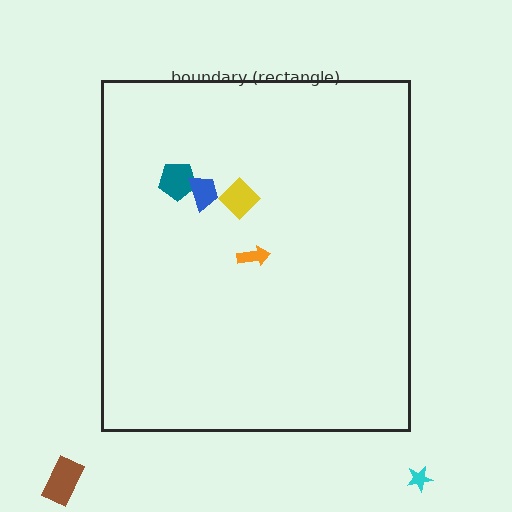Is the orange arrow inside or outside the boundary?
Inside.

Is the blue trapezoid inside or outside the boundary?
Inside.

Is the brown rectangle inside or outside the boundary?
Outside.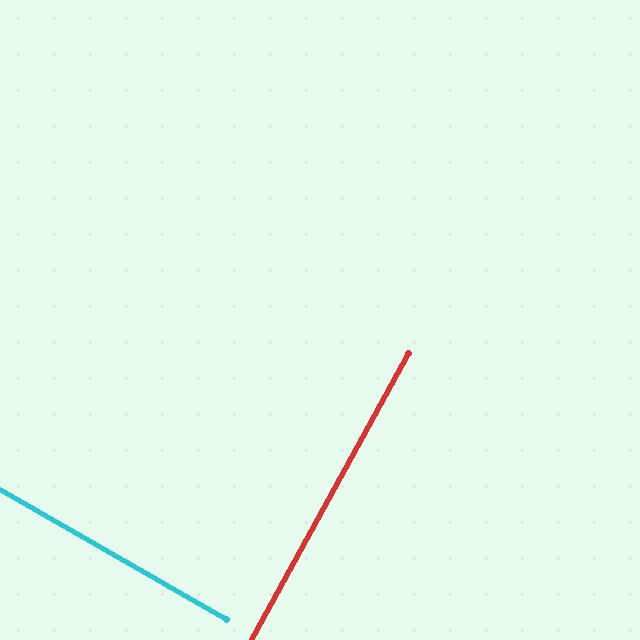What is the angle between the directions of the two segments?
Approximately 89 degrees.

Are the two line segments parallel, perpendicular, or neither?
Perpendicular — they meet at approximately 89°.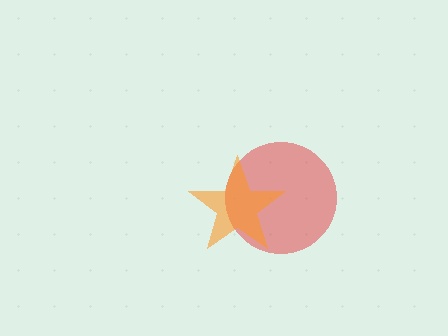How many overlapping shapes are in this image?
There are 2 overlapping shapes in the image.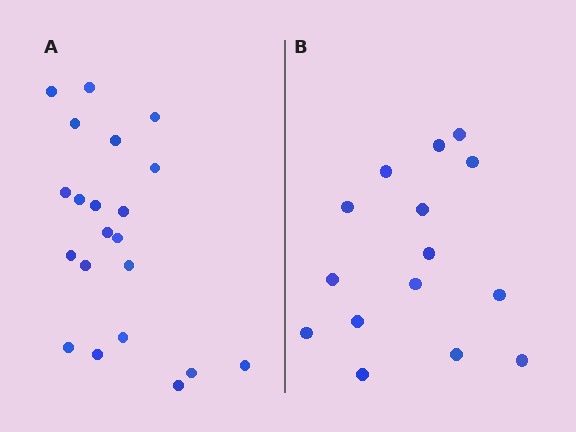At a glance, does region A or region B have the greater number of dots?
Region A (the left region) has more dots.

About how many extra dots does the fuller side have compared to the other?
Region A has about 6 more dots than region B.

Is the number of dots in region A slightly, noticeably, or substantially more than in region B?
Region A has noticeably more, but not dramatically so. The ratio is roughly 1.4 to 1.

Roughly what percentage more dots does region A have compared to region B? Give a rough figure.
About 40% more.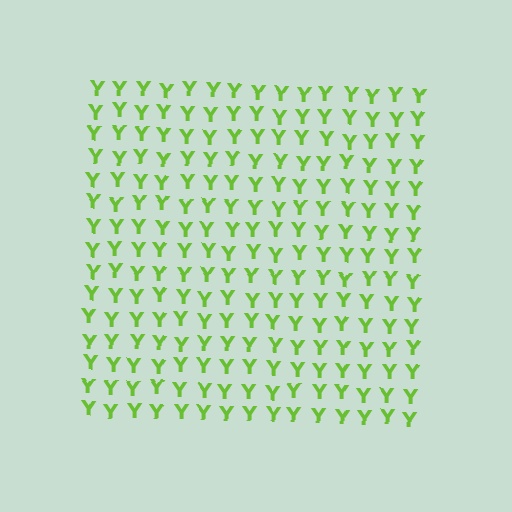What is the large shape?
The large shape is a square.